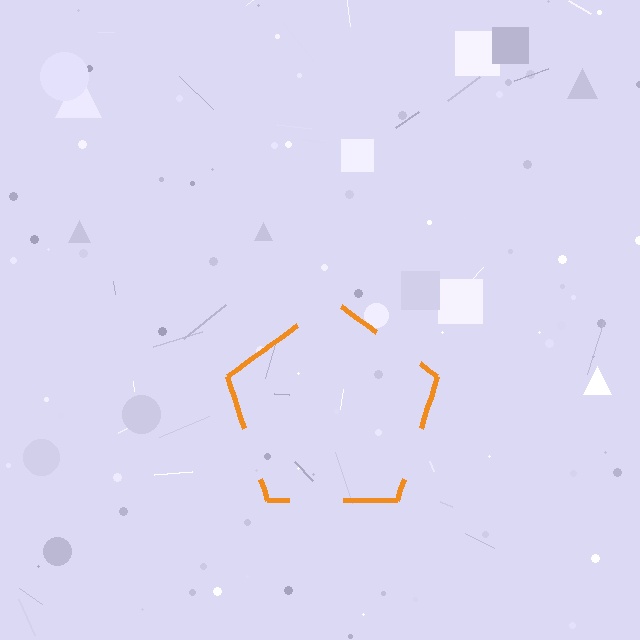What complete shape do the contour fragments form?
The contour fragments form a pentagon.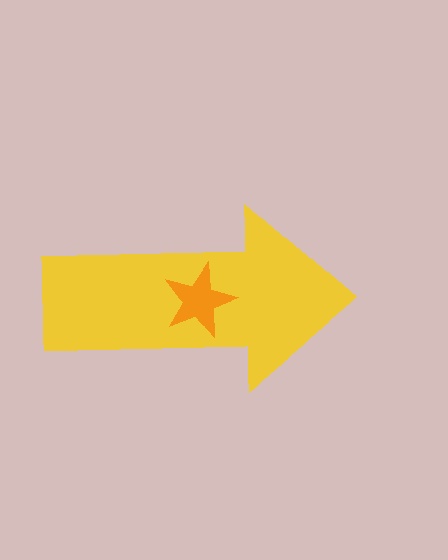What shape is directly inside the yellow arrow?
The orange star.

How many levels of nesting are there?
2.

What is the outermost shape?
The yellow arrow.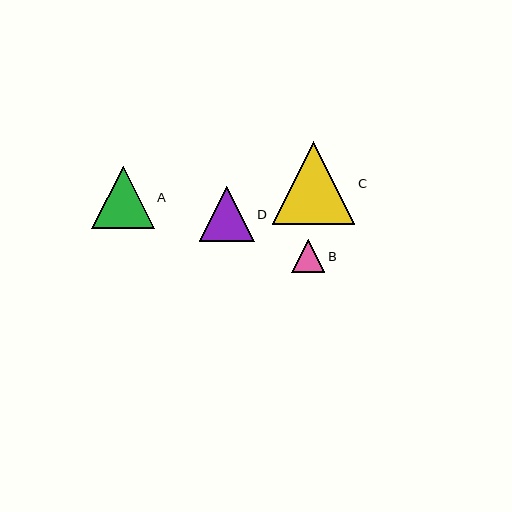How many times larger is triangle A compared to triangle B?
Triangle A is approximately 1.9 times the size of triangle B.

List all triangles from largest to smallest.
From largest to smallest: C, A, D, B.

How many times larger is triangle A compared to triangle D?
Triangle A is approximately 1.1 times the size of triangle D.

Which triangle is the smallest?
Triangle B is the smallest with a size of approximately 33 pixels.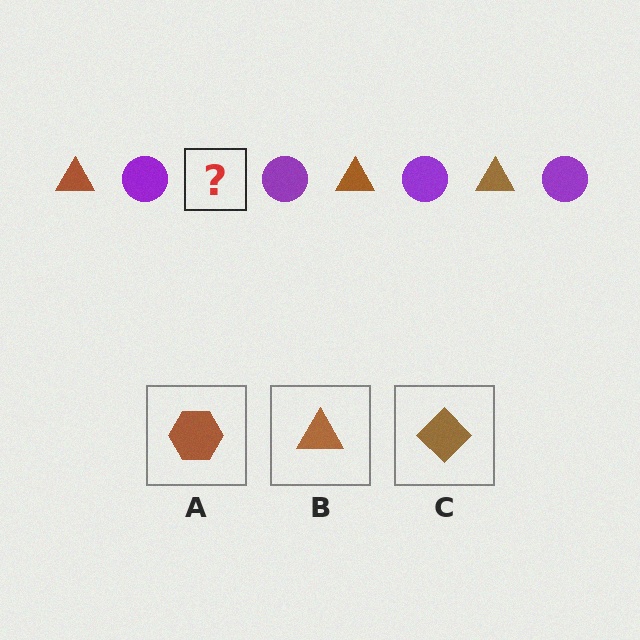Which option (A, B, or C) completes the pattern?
B.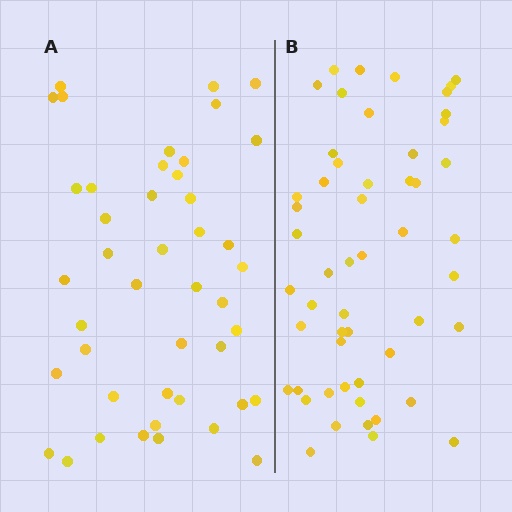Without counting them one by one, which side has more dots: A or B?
Region B (the right region) has more dots.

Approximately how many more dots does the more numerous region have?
Region B has roughly 8 or so more dots than region A.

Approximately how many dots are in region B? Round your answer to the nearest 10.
About 50 dots. (The exact count is 53, which rounds to 50.)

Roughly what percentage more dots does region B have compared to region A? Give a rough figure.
About 20% more.